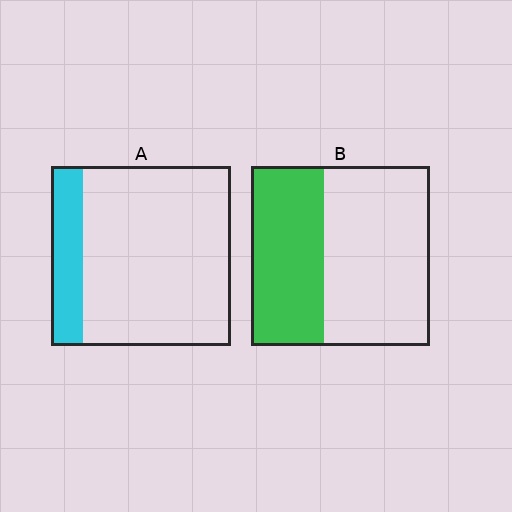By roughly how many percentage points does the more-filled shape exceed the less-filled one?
By roughly 25 percentage points (B over A).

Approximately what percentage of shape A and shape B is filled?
A is approximately 20% and B is approximately 40%.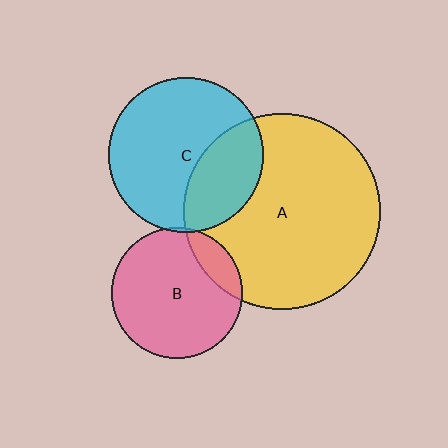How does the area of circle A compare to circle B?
Approximately 2.2 times.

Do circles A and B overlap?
Yes.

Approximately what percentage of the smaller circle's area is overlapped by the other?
Approximately 15%.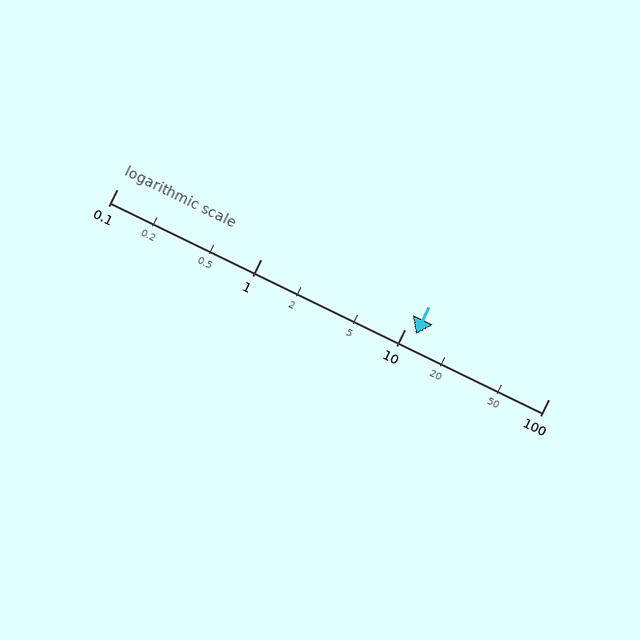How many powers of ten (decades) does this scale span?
The scale spans 3 decades, from 0.1 to 100.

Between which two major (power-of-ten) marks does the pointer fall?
The pointer is between 10 and 100.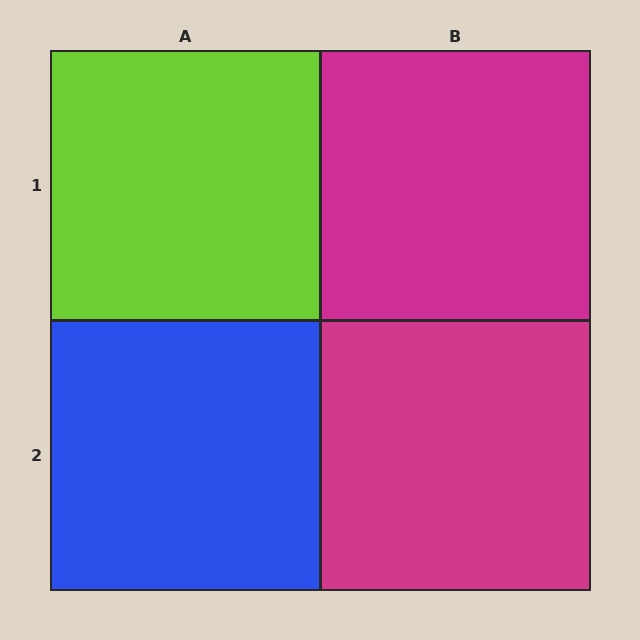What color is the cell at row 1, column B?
Magenta.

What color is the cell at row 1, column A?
Lime.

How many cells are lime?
1 cell is lime.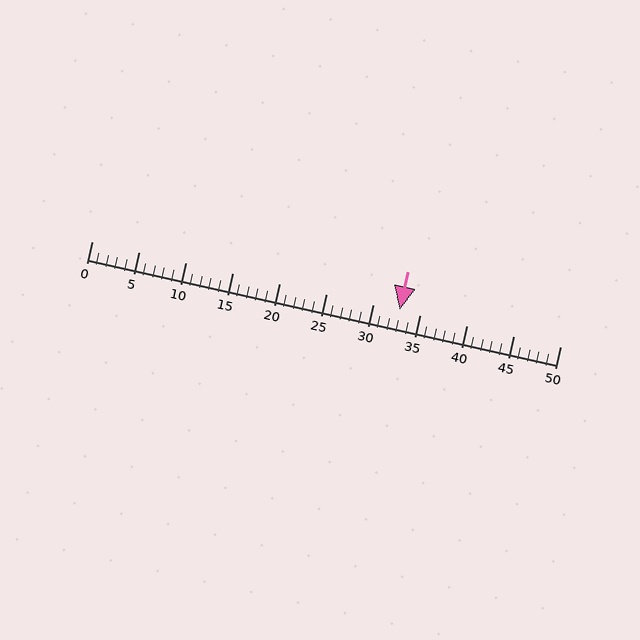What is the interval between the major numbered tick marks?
The major tick marks are spaced 5 units apart.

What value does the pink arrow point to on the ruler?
The pink arrow points to approximately 33.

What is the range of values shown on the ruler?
The ruler shows values from 0 to 50.